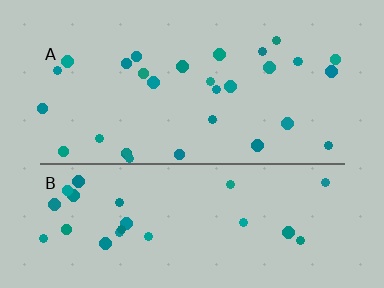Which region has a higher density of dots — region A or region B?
A (the top).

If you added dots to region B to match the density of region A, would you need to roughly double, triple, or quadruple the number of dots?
Approximately double.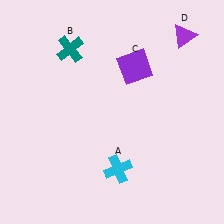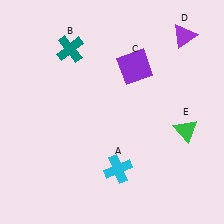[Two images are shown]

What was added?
A green triangle (E) was added in Image 2.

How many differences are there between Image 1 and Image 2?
There is 1 difference between the two images.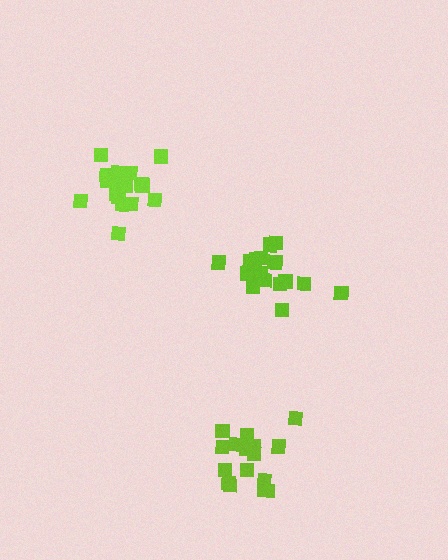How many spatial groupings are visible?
There are 3 spatial groupings.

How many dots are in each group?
Group 1: 19 dots, Group 2: 16 dots, Group 3: 16 dots (51 total).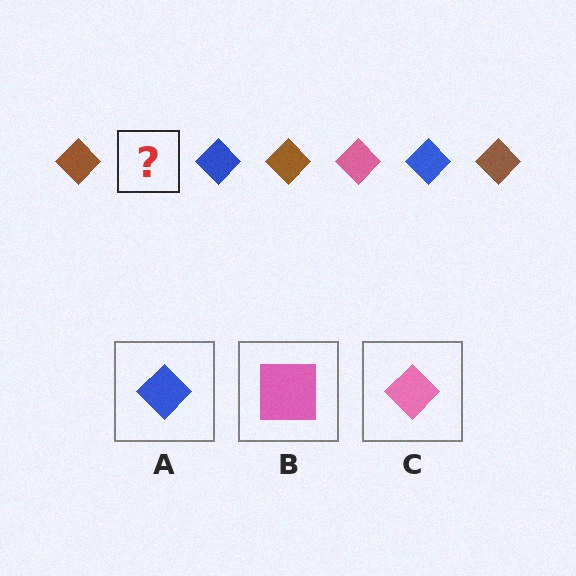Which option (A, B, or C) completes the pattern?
C.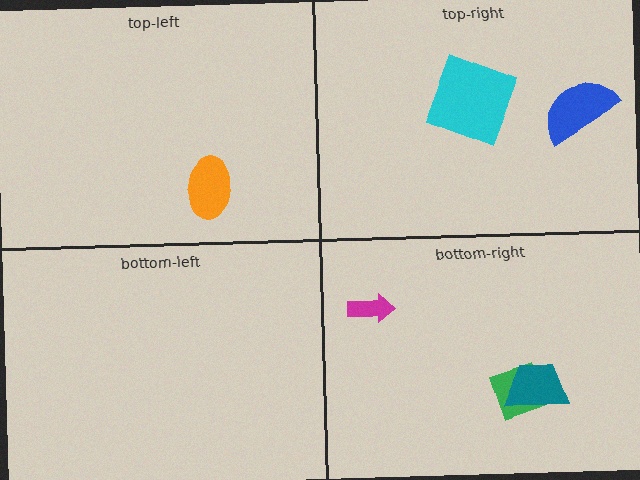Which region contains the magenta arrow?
The bottom-right region.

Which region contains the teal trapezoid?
The bottom-right region.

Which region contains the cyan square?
The top-right region.